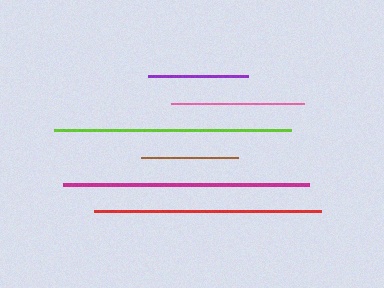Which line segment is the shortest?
The brown line is the shortest at approximately 97 pixels.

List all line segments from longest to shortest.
From longest to shortest: magenta, lime, red, pink, purple, brown.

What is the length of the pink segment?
The pink segment is approximately 134 pixels long.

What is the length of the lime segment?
The lime segment is approximately 237 pixels long.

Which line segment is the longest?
The magenta line is the longest at approximately 246 pixels.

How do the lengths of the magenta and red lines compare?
The magenta and red lines are approximately the same length.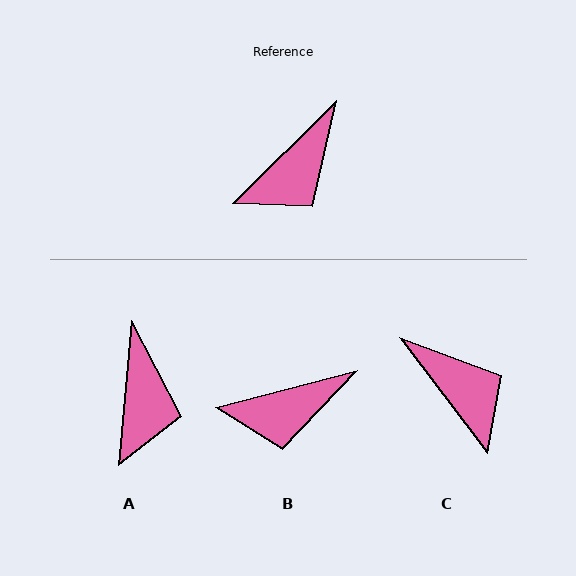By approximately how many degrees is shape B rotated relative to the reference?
Approximately 30 degrees clockwise.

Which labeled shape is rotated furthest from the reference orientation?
C, about 83 degrees away.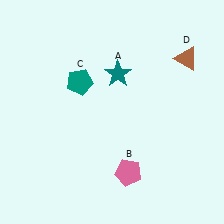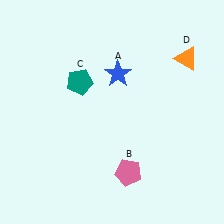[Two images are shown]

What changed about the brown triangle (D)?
In Image 1, D is brown. In Image 2, it changed to orange.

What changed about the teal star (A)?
In Image 1, A is teal. In Image 2, it changed to blue.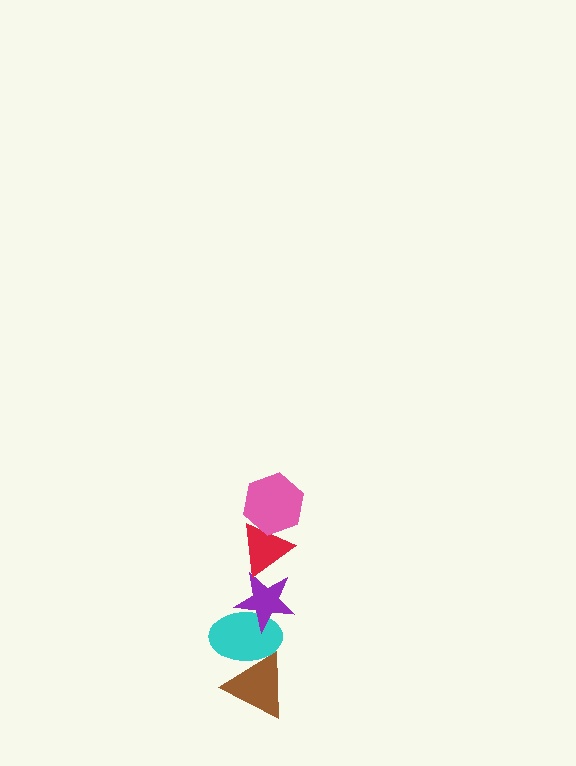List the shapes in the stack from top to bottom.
From top to bottom: the pink hexagon, the red triangle, the purple star, the cyan ellipse, the brown triangle.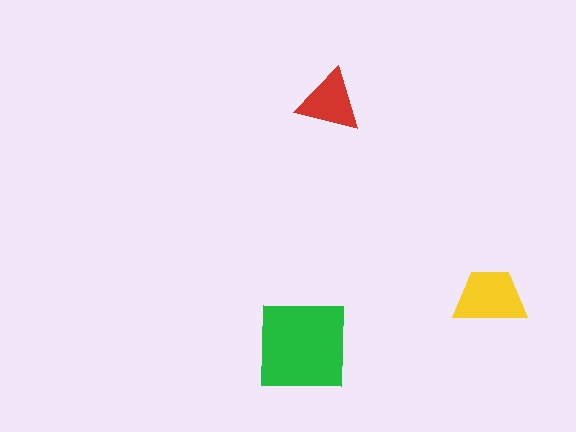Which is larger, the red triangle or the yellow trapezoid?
The yellow trapezoid.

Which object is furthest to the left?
The green square is leftmost.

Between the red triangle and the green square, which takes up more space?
The green square.